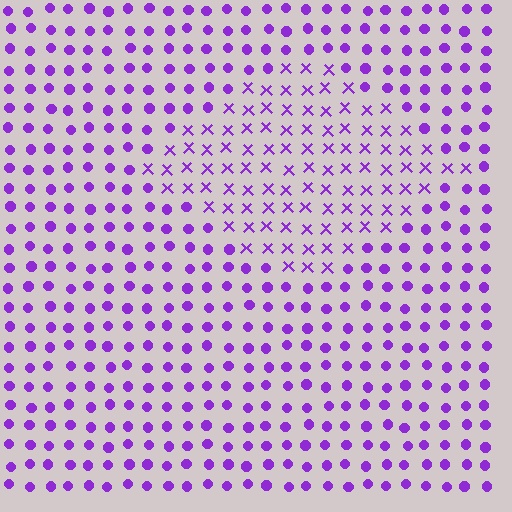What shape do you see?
I see a diamond.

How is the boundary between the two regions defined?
The boundary is defined by a change in element shape: X marks inside vs. circles outside. All elements share the same color and spacing.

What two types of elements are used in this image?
The image uses X marks inside the diamond region and circles outside it.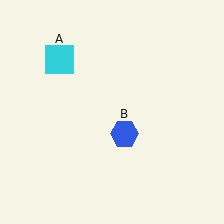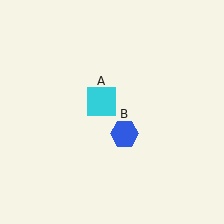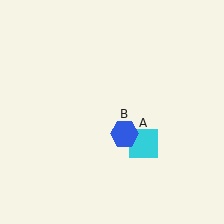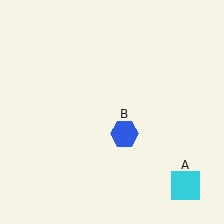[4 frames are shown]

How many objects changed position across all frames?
1 object changed position: cyan square (object A).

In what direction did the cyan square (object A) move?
The cyan square (object A) moved down and to the right.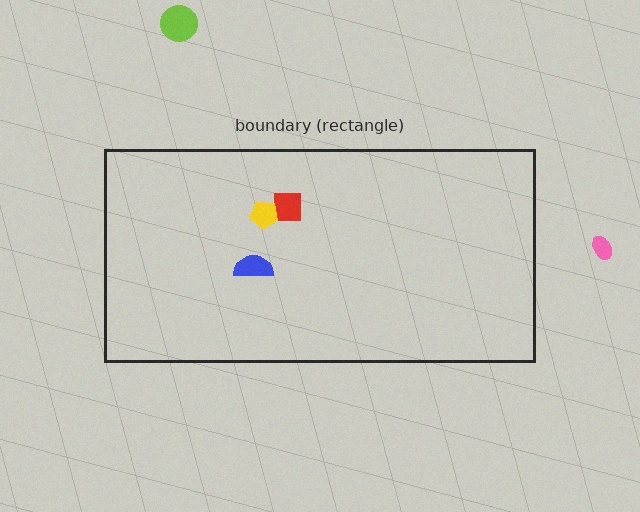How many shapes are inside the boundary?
3 inside, 2 outside.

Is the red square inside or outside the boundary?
Inside.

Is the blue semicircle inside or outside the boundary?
Inside.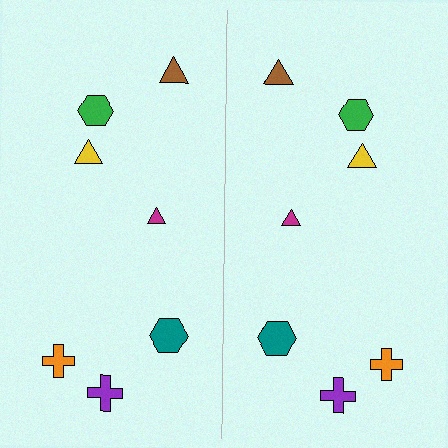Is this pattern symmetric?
Yes, this pattern has bilateral (reflection) symmetry.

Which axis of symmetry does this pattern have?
The pattern has a vertical axis of symmetry running through the center of the image.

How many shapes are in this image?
There are 14 shapes in this image.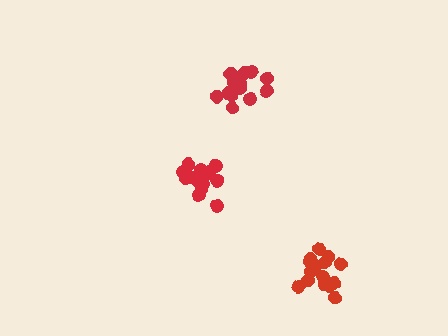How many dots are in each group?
Group 1: 17 dots, Group 2: 16 dots, Group 3: 16 dots (49 total).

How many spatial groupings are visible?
There are 3 spatial groupings.